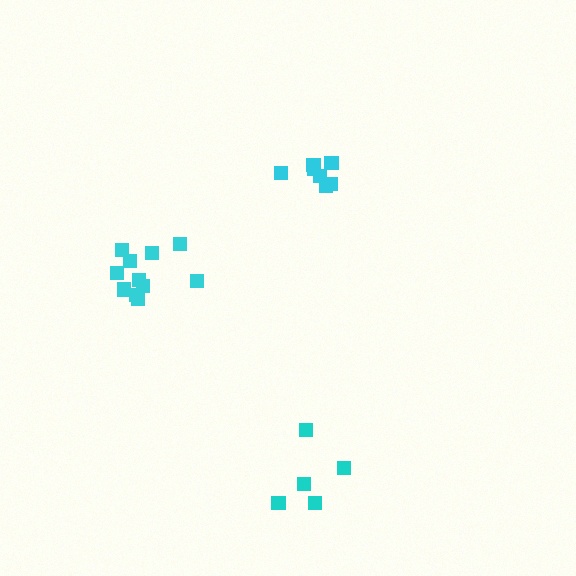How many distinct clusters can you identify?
There are 3 distinct clusters.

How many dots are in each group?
Group 1: 7 dots, Group 2: 11 dots, Group 3: 5 dots (23 total).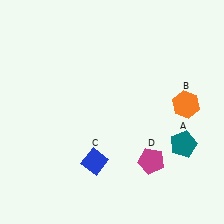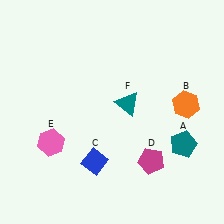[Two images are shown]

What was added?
A pink hexagon (E), a teal triangle (F) were added in Image 2.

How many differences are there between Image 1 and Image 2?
There are 2 differences between the two images.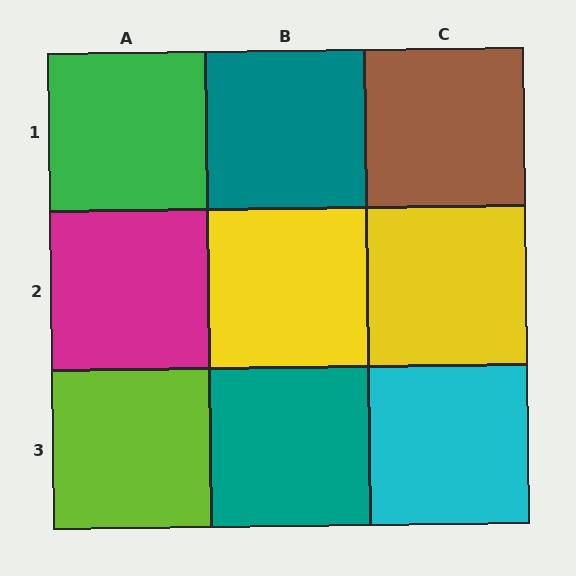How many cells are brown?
1 cell is brown.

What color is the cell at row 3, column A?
Lime.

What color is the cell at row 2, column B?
Yellow.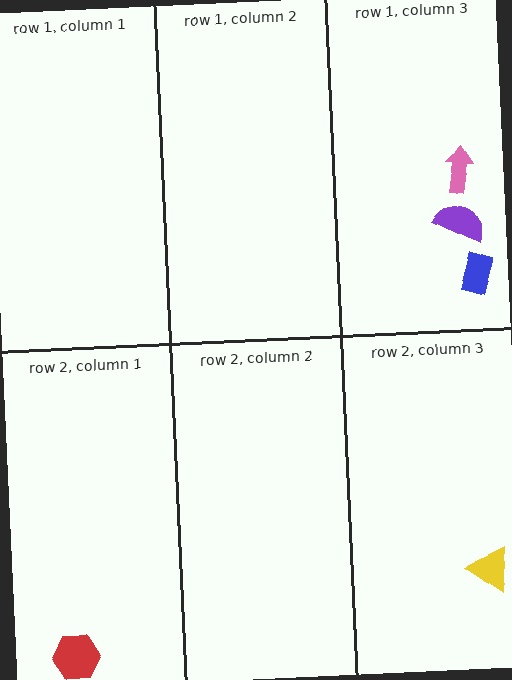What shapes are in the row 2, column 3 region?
The yellow triangle.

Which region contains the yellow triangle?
The row 2, column 3 region.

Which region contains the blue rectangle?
The row 1, column 3 region.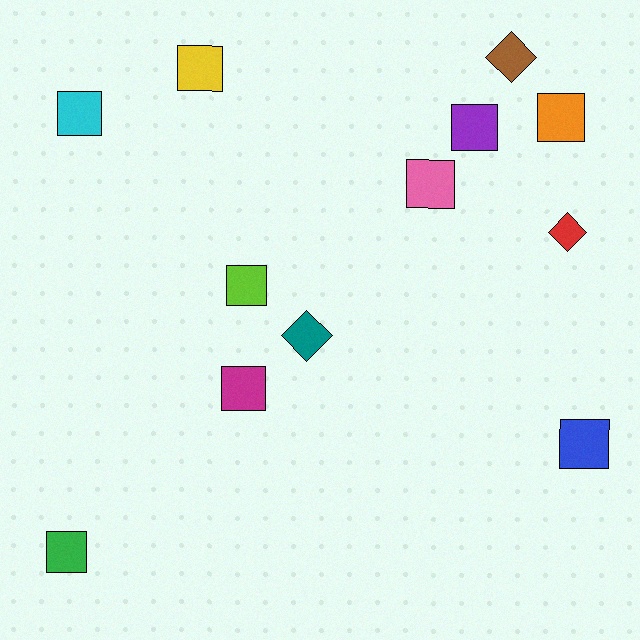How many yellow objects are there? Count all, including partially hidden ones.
There is 1 yellow object.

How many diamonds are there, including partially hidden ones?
There are 3 diamonds.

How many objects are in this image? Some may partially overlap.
There are 12 objects.